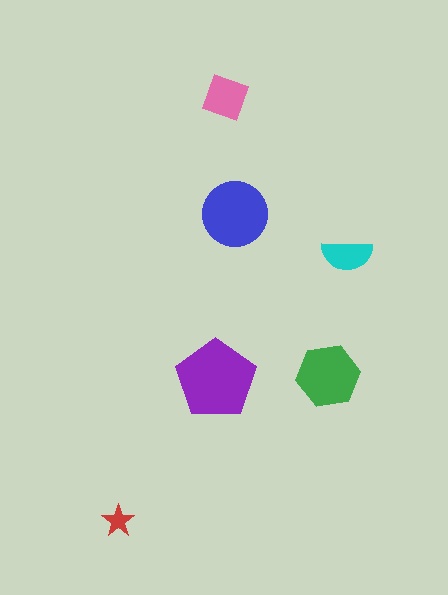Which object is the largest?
The purple pentagon.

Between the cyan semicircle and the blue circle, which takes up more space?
The blue circle.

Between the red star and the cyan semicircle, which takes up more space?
The cyan semicircle.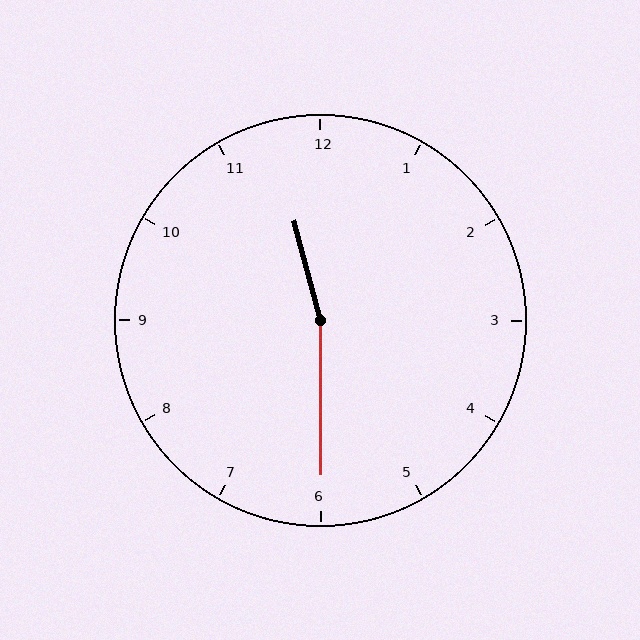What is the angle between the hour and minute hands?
Approximately 165 degrees.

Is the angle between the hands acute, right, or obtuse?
It is obtuse.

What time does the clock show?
11:30.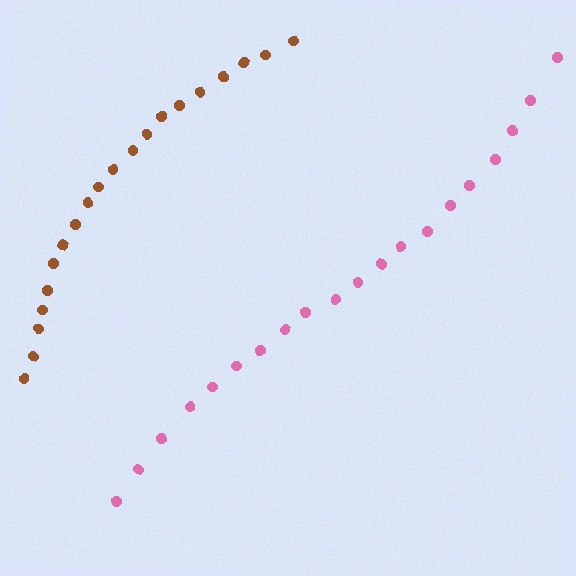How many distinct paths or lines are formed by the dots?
There are 2 distinct paths.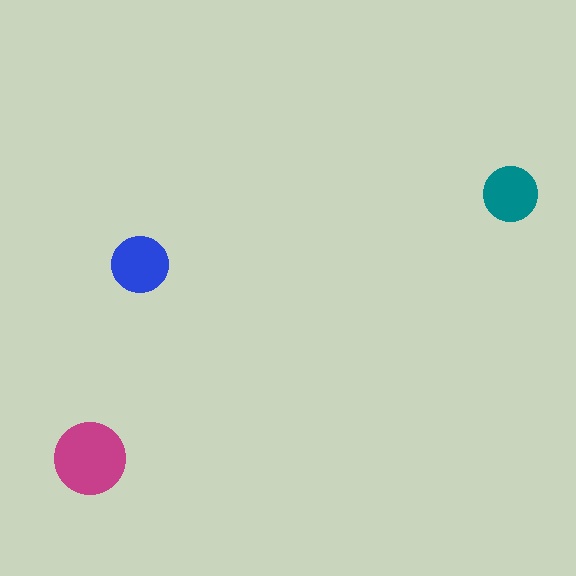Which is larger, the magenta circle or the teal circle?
The magenta one.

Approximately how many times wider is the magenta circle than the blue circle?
About 1.5 times wider.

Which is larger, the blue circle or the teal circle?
The blue one.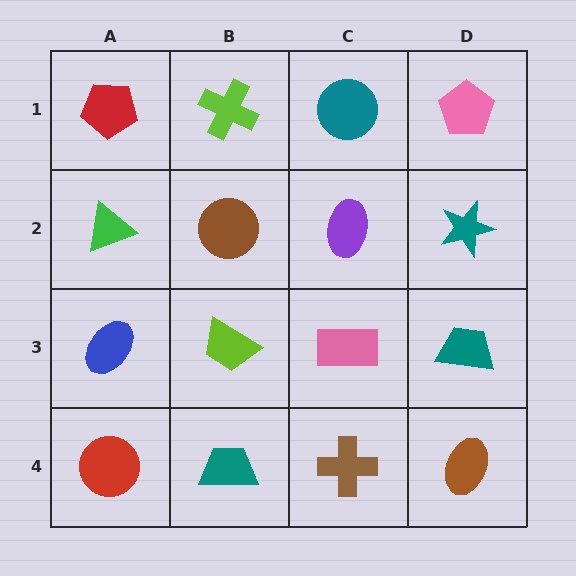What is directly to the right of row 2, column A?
A brown circle.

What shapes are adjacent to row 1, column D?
A teal star (row 2, column D), a teal circle (row 1, column C).